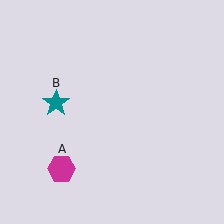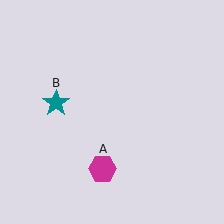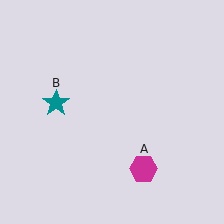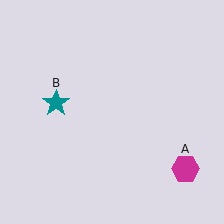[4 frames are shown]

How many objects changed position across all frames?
1 object changed position: magenta hexagon (object A).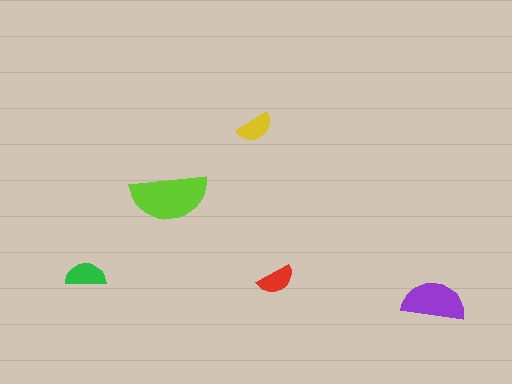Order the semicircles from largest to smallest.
the lime one, the purple one, the green one, the red one, the yellow one.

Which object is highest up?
The yellow semicircle is topmost.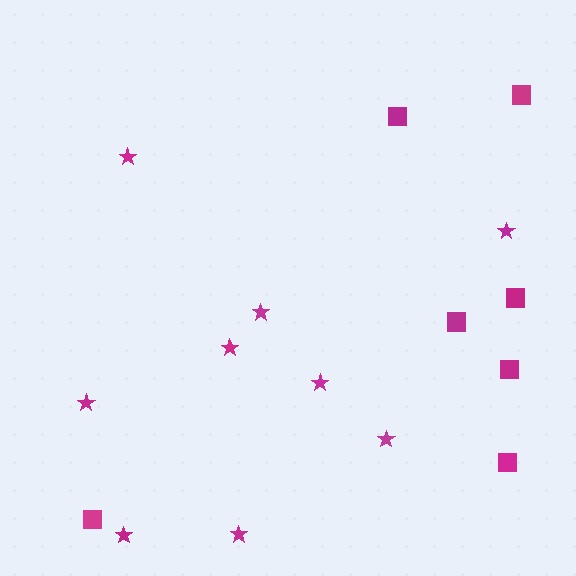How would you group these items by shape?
There are 2 groups: one group of squares (7) and one group of stars (9).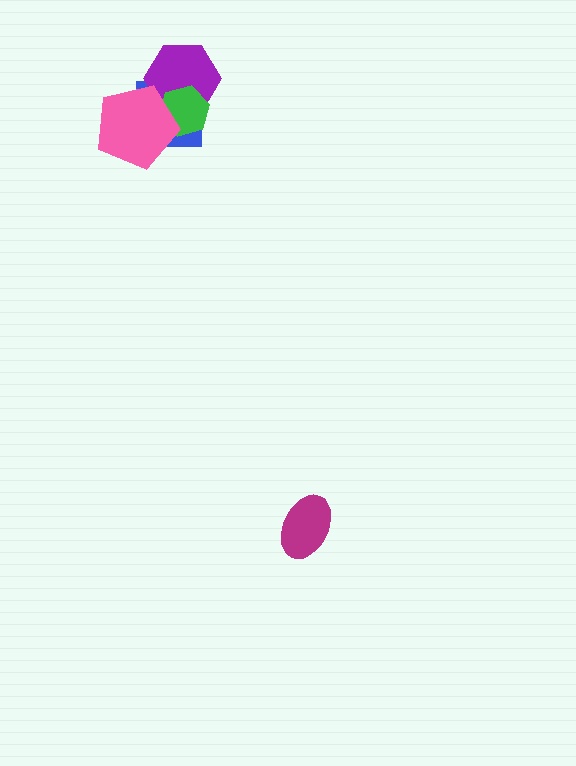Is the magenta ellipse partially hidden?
No, no other shape covers it.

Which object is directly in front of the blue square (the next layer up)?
The purple hexagon is directly in front of the blue square.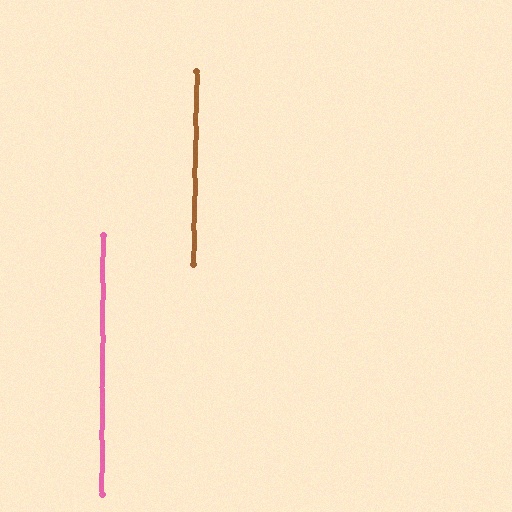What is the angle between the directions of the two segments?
Approximately 1 degree.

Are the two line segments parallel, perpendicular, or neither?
Parallel — their directions differ by only 0.8°.